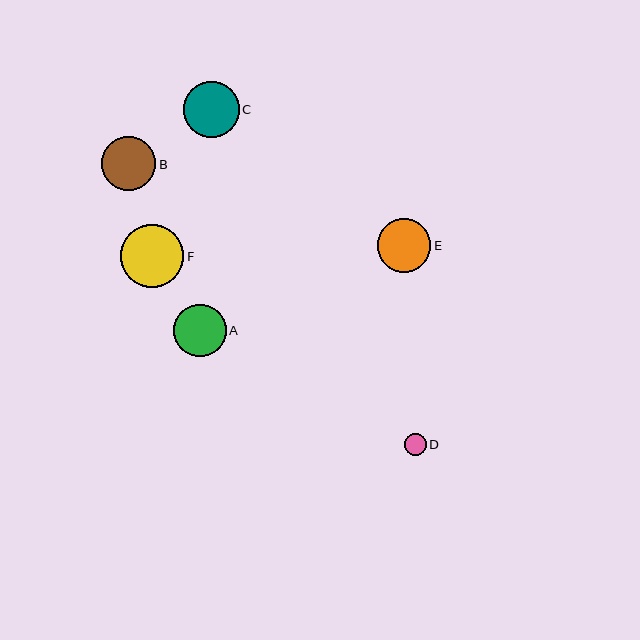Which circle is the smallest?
Circle D is the smallest with a size of approximately 22 pixels.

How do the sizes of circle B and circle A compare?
Circle B and circle A are approximately the same size.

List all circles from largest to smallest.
From largest to smallest: F, C, B, E, A, D.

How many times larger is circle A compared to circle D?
Circle A is approximately 2.4 times the size of circle D.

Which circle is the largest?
Circle F is the largest with a size of approximately 63 pixels.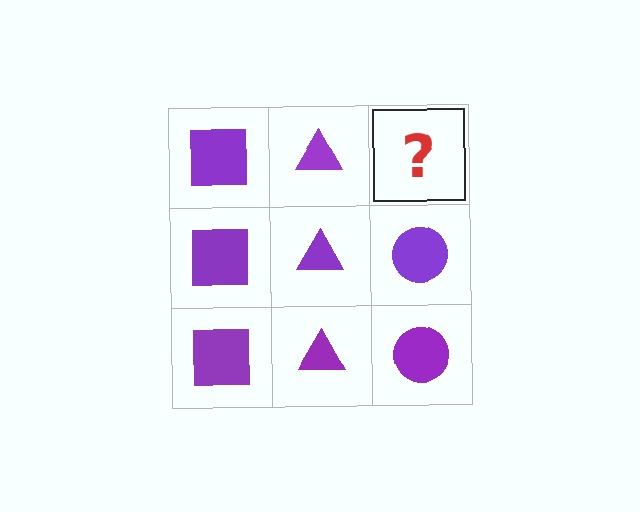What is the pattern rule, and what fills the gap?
The rule is that each column has a consistent shape. The gap should be filled with a purple circle.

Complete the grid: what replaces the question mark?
The question mark should be replaced with a purple circle.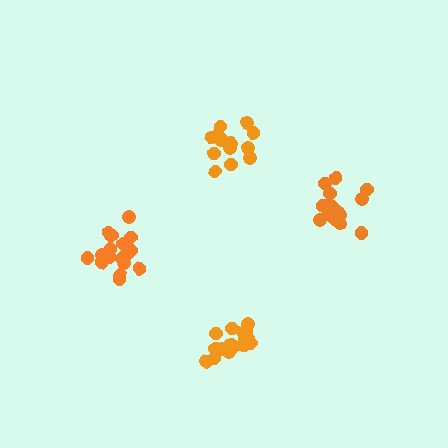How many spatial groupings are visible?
There are 4 spatial groupings.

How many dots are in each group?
Group 1: 15 dots, Group 2: 19 dots, Group 3: 15 dots, Group 4: 17 dots (66 total).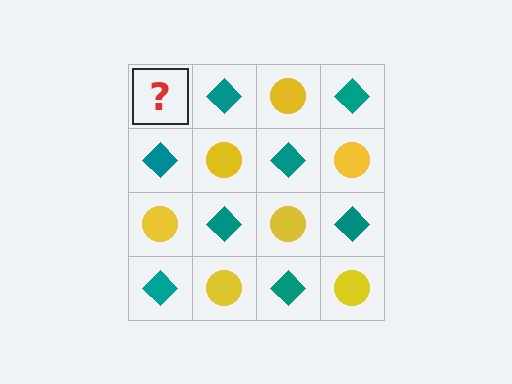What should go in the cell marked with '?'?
The missing cell should contain a yellow circle.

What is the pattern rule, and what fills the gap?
The rule is that it alternates yellow circle and teal diamond in a checkerboard pattern. The gap should be filled with a yellow circle.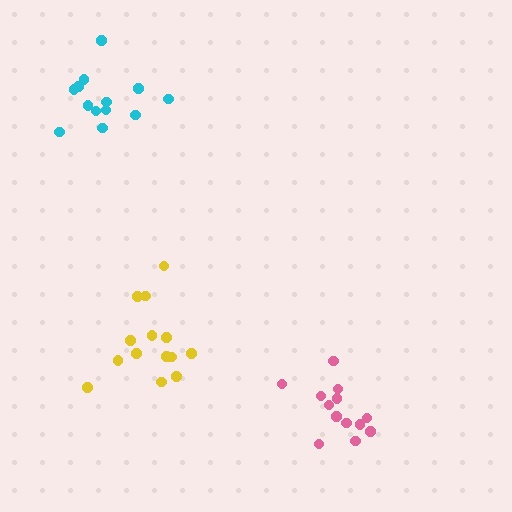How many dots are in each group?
Group 1: 13 dots, Group 2: 14 dots, Group 3: 13 dots (40 total).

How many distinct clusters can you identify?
There are 3 distinct clusters.